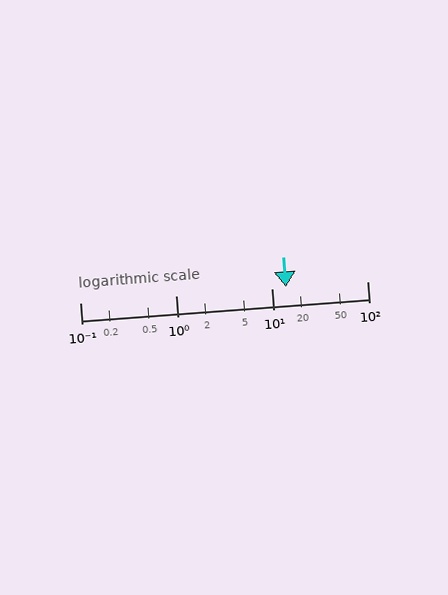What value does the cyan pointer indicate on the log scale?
The pointer indicates approximately 14.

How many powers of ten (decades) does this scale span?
The scale spans 3 decades, from 0.1 to 100.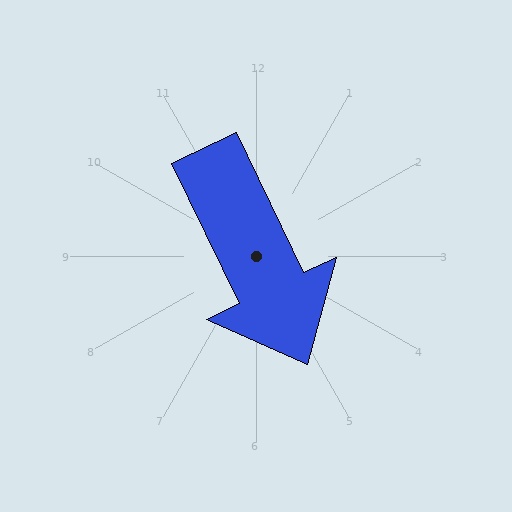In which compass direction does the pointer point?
Southeast.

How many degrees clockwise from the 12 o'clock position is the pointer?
Approximately 154 degrees.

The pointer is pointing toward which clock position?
Roughly 5 o'clock.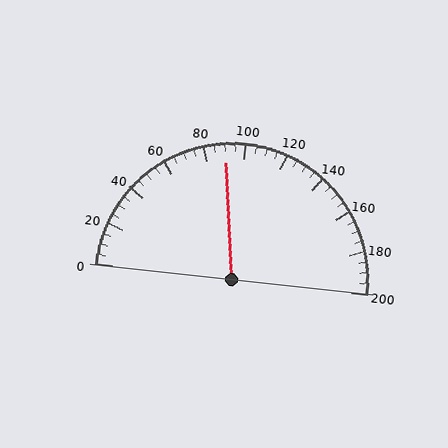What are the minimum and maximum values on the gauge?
The gauge ranges from 0 to 200.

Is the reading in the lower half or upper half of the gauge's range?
The reading is in the lower half of the range (0 to 200).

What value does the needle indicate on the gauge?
The needle indicates approximately 90.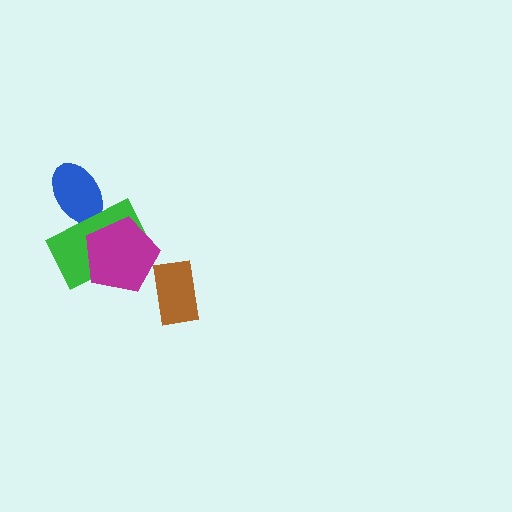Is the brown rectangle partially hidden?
No, no other shape covers it.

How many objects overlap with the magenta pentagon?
1 object overlaps with the magenta pentagon.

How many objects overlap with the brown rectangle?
0 objects overlap with the brown rectangle.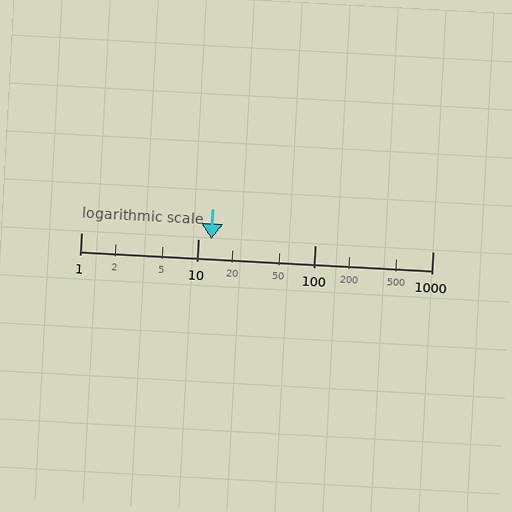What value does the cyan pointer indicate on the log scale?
The pointer indicates approximately 13.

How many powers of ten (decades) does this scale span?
The scale spans 3 decades, from 1 to 1000.